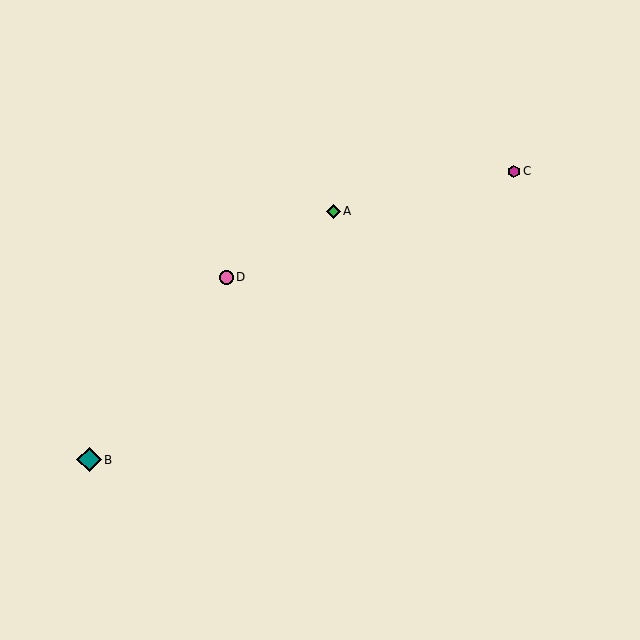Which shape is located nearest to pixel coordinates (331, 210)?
The green diamond (labeled A) at (334, 211) is nearest to that location.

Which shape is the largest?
The teal diamond (labeled B) is the largest.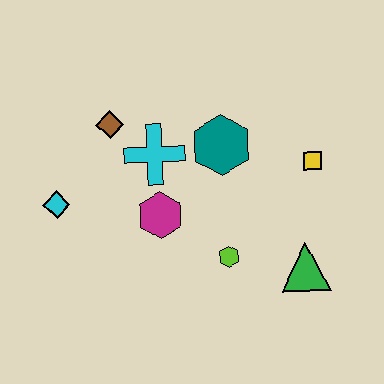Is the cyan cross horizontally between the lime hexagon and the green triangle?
No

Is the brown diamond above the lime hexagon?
Yes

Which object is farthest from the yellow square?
The cyan diamond is farthest from the yellow square.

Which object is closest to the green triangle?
The lime hexagon is closest to the green triangle.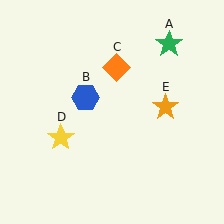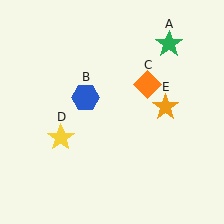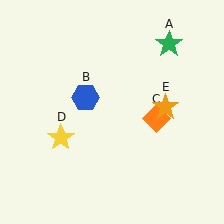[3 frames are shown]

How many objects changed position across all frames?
1 object changed position: orange diamond (object C).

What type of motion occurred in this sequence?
The orange diamond (object C) rotated clockwise around the center of the scene.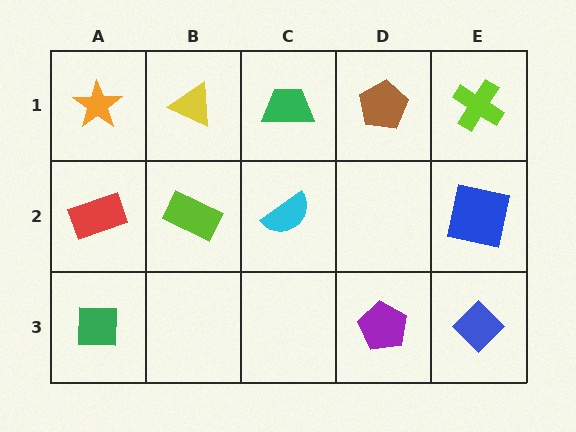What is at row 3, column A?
A green square.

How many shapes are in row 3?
3 shapes.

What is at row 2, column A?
A red rectangle.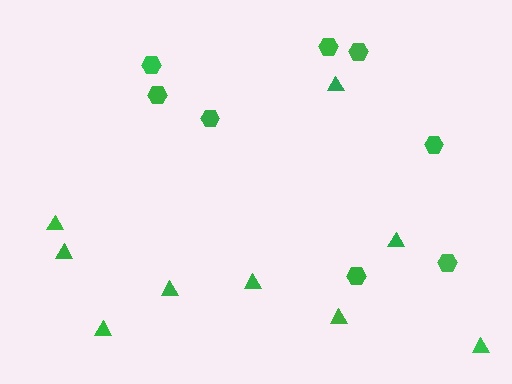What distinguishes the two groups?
There are 2 groups: one group of triangles (9) and one group of hexagons (8).